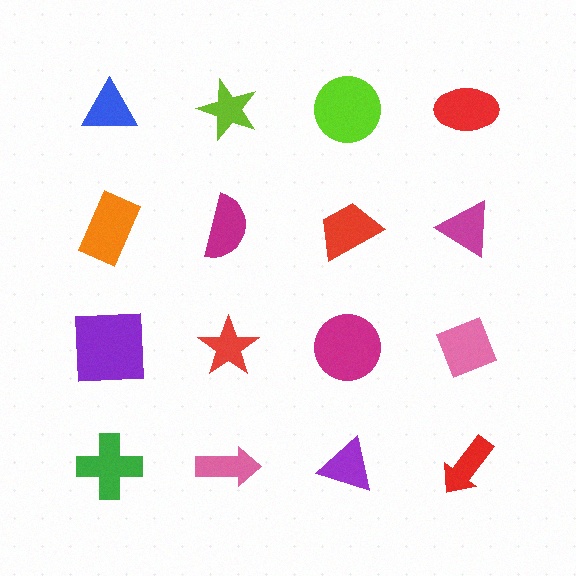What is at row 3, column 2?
A red star.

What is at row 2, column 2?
A magenta semicircle.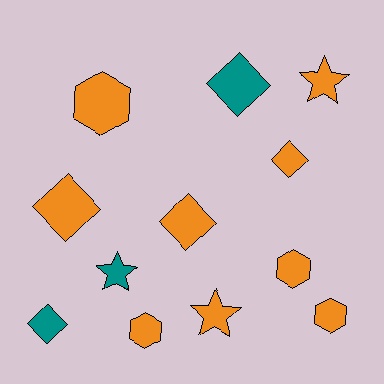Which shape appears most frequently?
Diamond, with 5 objects.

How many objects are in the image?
There are 12 objects.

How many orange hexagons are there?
There are 4 orange hexagons.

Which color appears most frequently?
Orange, with 9 objects.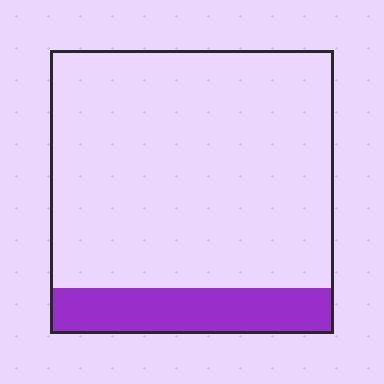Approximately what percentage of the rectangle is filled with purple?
Approximately 15%.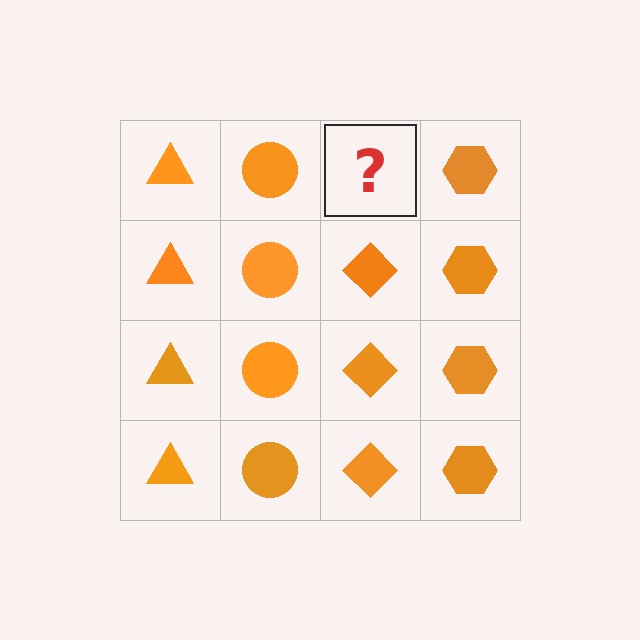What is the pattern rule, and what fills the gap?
The rule is that each column has a consistent shape. The gap should be filled with an orange diamond.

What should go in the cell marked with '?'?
The missing cell should contain an orange diamond.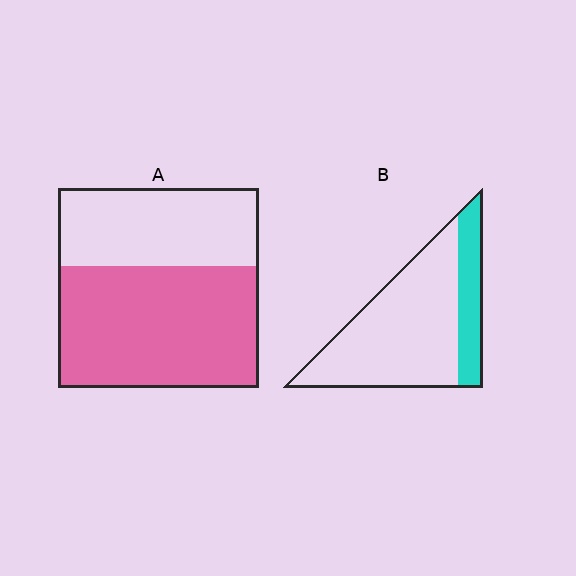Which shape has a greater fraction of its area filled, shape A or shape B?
Shape A.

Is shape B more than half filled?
No.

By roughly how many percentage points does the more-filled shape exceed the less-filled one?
By roughly 40 percentage points (A over B).